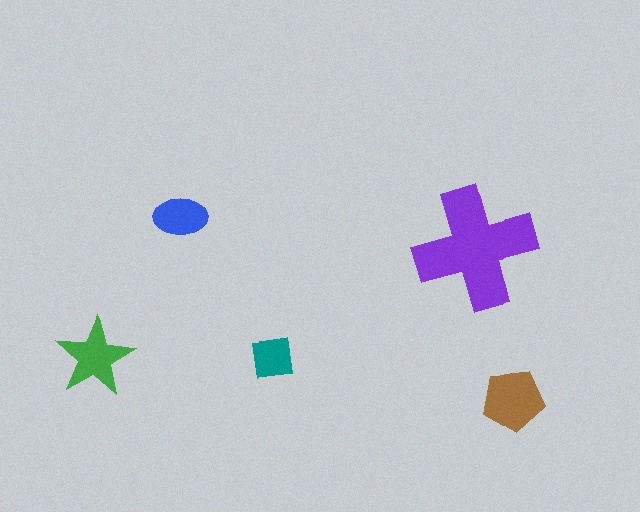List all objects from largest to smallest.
The purple cross, the brown pentagon, the green star, the blue ellipse, the teal square.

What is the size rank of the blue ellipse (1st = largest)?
4th.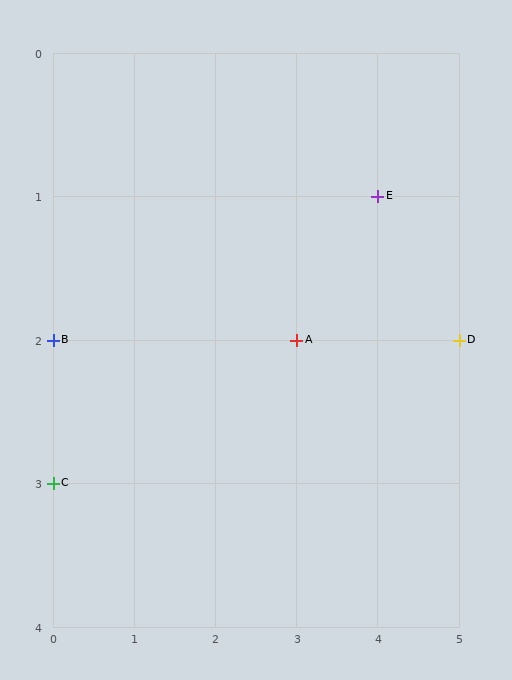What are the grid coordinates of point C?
Point C is at grid coordinates (0, 3).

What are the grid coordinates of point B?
Point B is at grid coordinates (0, 2).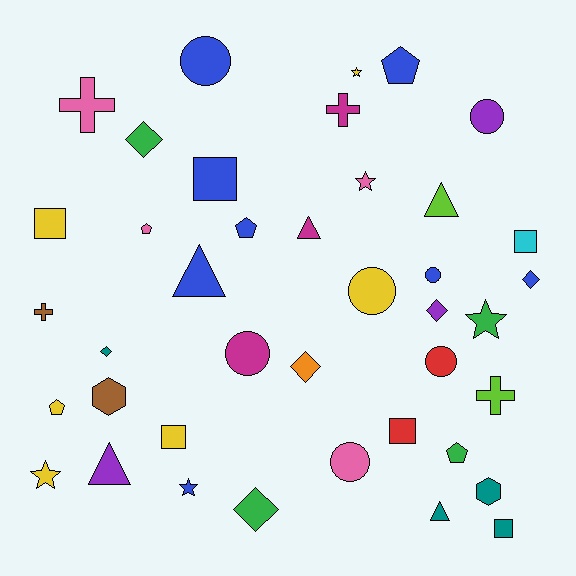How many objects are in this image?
There are 40 objects.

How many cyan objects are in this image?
There is 1 cyan object.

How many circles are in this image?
There are 7 circles.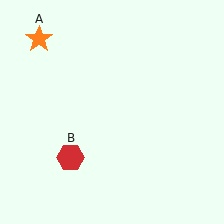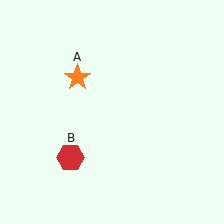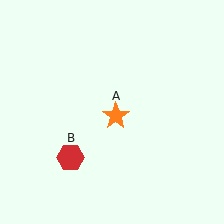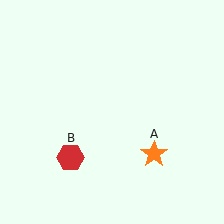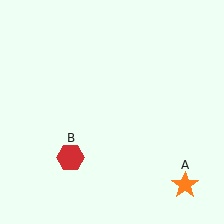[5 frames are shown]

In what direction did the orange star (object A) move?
The orange star (object A) moved down and to the right.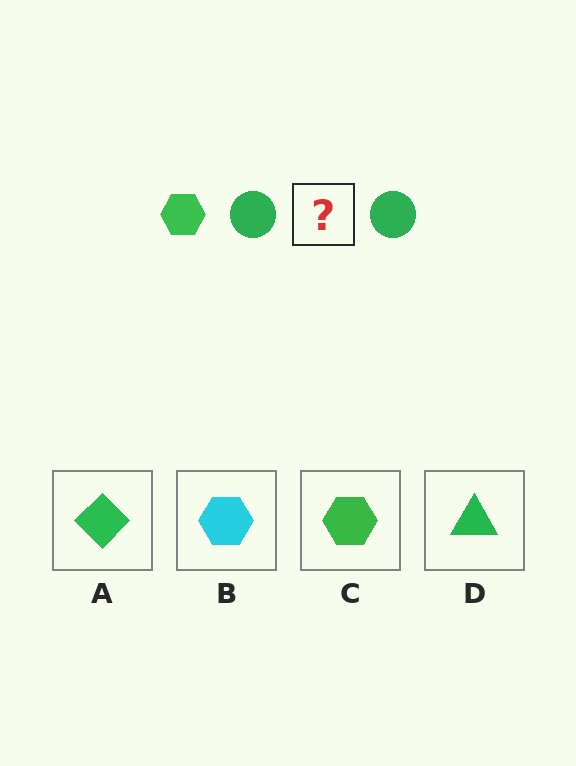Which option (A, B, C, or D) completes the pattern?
C.